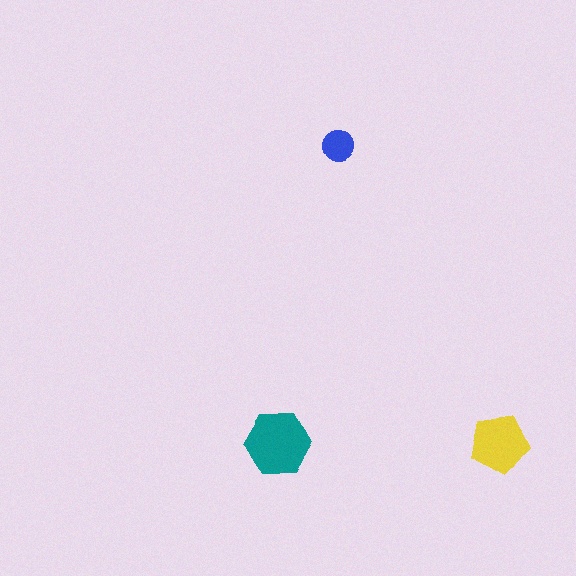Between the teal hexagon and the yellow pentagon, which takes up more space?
The teal hexagon.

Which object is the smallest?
The blue circle.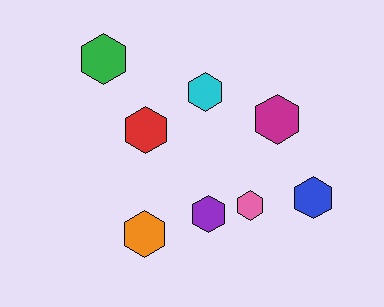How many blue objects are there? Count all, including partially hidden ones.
There is 1 blue object.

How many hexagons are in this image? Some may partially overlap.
There are 8 hexagons.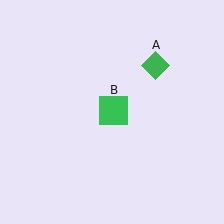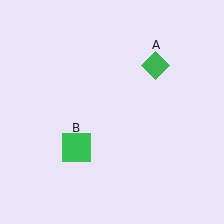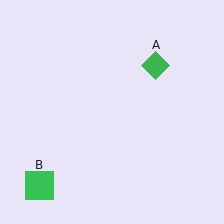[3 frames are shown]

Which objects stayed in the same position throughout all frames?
Green diamond (object A) remained stationary.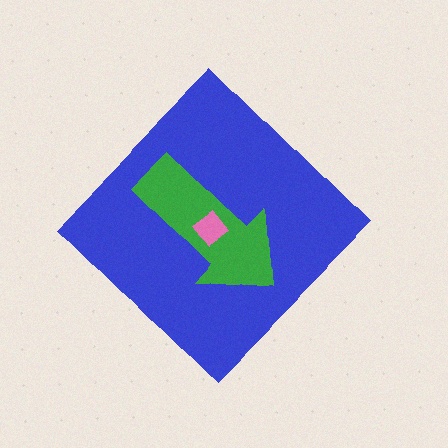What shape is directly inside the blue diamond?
The green arrow.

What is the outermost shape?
The blue diamond.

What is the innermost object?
The pink diamond.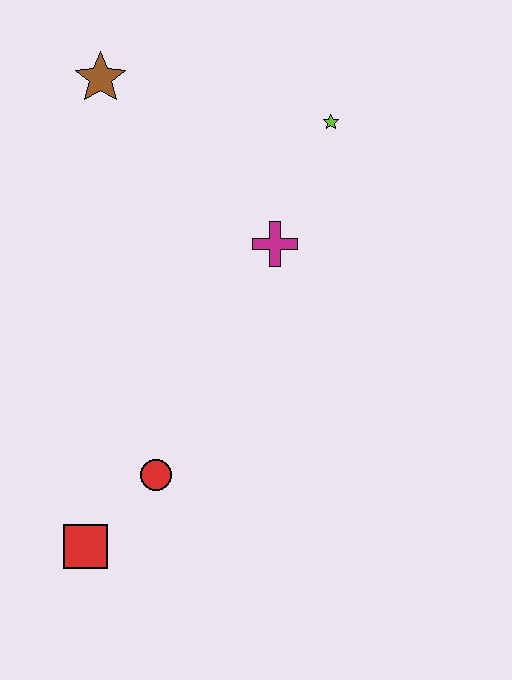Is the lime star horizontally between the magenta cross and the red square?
No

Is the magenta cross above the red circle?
Yes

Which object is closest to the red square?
The red circle is closest to the red square.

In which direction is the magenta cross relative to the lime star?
The magenta cross is below the lime star.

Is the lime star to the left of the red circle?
No